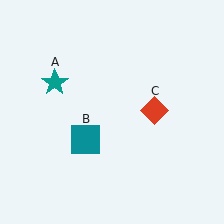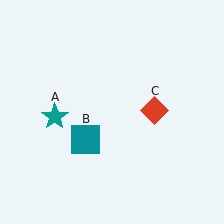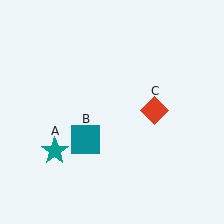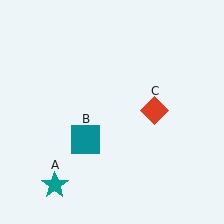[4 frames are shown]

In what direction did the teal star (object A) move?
The teal star (object A) moved down.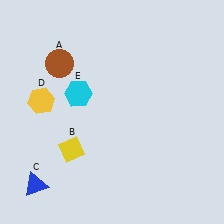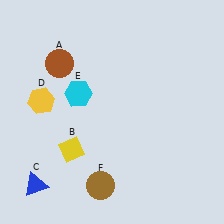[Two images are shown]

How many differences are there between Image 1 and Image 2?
There is 1 difference between the two images.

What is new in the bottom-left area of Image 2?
A brown circle (F) was added in the bottom-left area of Image 2.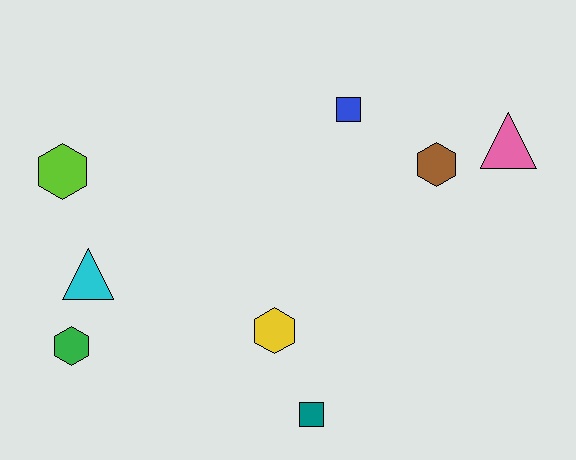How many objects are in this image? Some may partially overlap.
There are 8 objects.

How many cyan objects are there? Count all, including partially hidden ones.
There is 1 cyan object.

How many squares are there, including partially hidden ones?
There are 2 squares.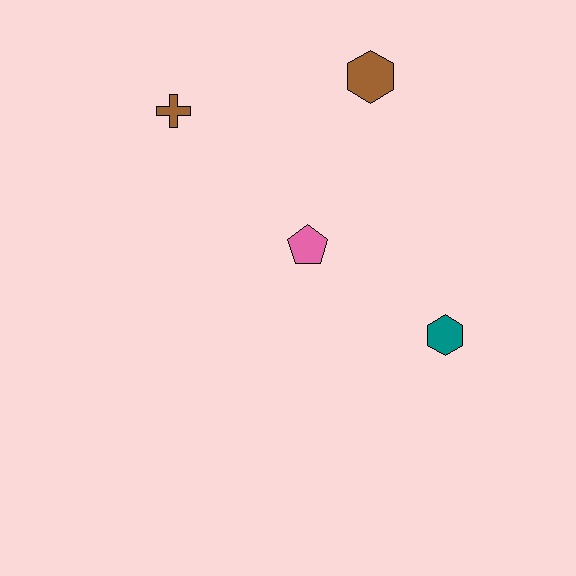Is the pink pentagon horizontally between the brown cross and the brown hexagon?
Yes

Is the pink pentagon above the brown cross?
No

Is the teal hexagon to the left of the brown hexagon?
No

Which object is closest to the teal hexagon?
The pink pentagon is closest to the teal hexagon.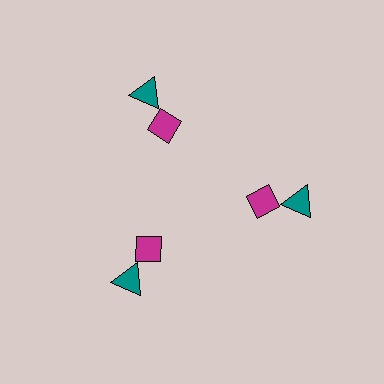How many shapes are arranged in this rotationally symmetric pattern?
There are 6 shapes, arranged in 3 groups of 2.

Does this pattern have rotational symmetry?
Yes, this pattern has 3-fold rotational symmetry. It looks the same after rotating 120 degrees around the center.